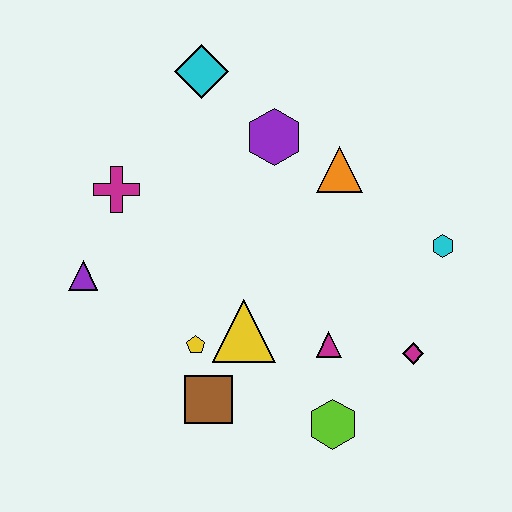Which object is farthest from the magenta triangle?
The cyan diamond is farthest from the magenta triangle.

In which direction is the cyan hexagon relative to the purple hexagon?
The cyan hexagon is to the right of the purple hexagon.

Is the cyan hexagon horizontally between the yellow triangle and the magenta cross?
No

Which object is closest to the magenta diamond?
The magenta triangle is closest to the magenta diamond.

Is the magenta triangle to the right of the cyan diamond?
Yes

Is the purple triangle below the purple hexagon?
Yes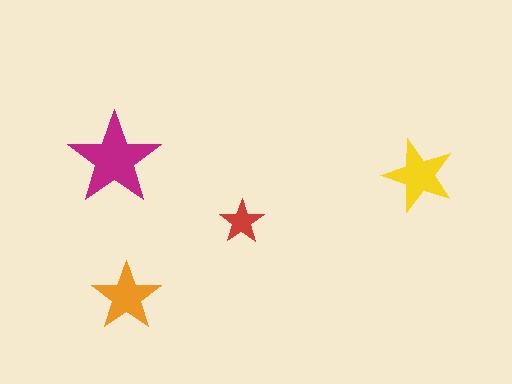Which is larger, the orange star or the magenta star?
The magenta one.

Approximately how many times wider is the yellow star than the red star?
About 1.5 times wider.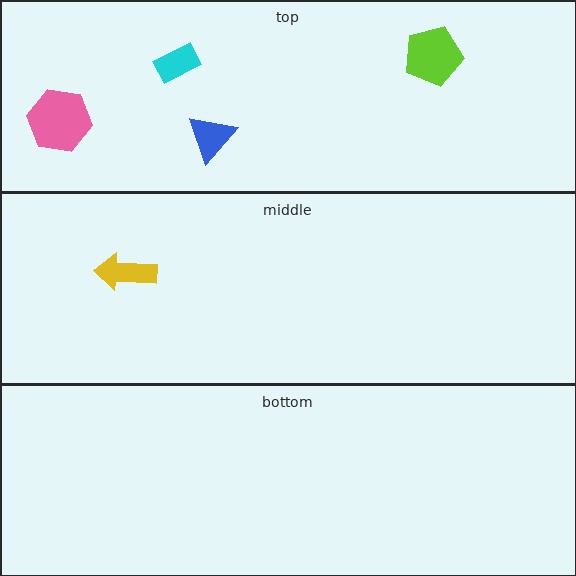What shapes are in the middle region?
The yellow arrow.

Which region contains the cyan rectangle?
The top region.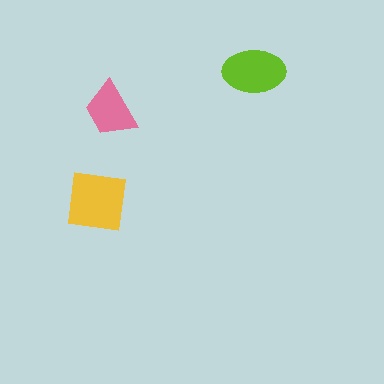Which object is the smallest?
The pink trapezoid.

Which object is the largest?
The yellow square.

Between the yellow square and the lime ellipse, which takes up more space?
The yellow square.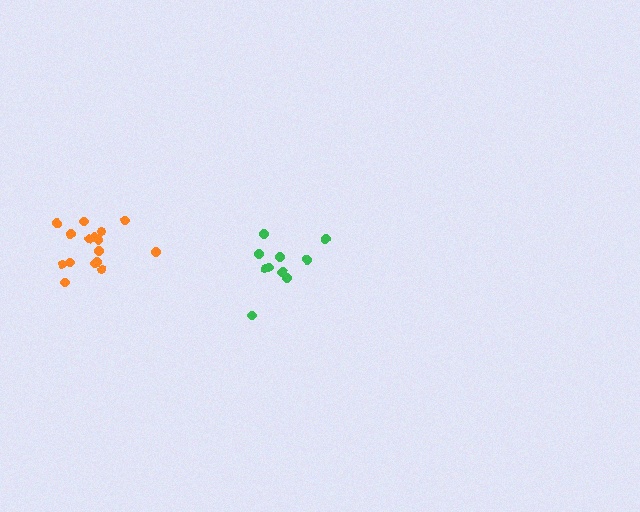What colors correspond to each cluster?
The clusters are colored: green, orange.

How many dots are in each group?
Group 1: 11 dots, Group 2: 16 dots (27 total).